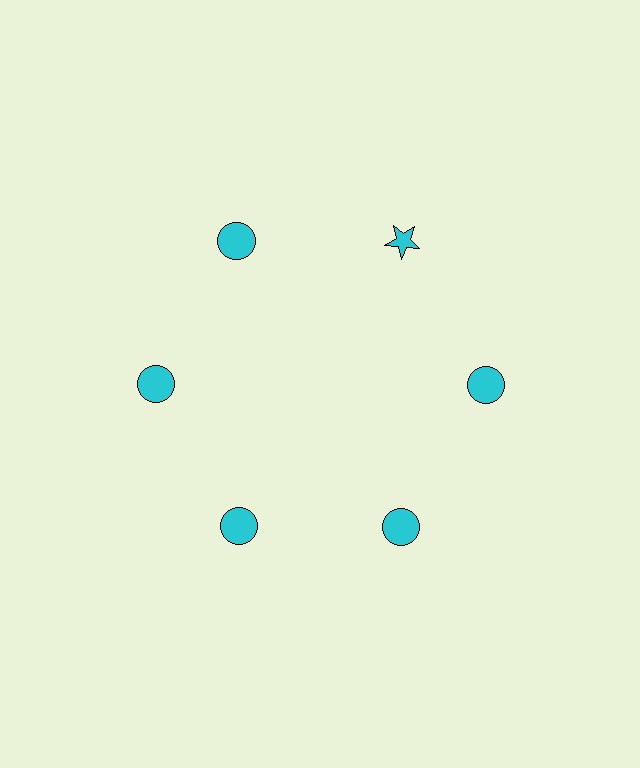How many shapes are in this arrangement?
There are 6 shapes arranged in a ring pattern.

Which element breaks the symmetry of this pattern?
The cyan star at roughly the 1 o'clock position breaks the symmetry. All other shapes are cyan circles.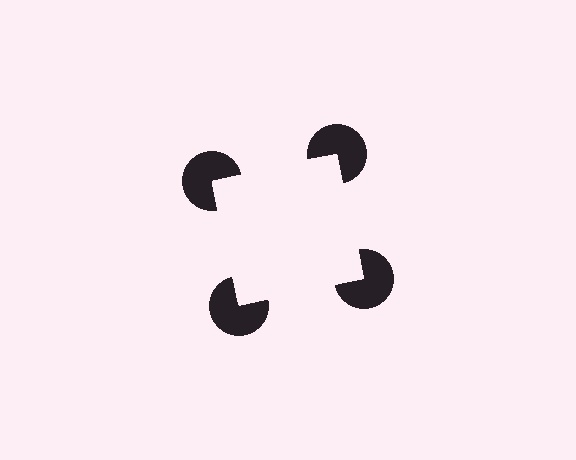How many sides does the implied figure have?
4 sides.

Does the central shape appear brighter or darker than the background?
It typically appears slightly brighter than the background, even though no actual brightness change is drawn.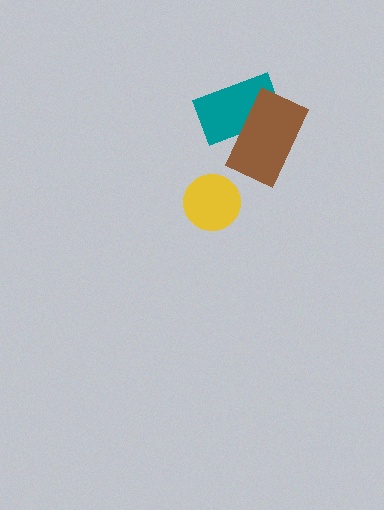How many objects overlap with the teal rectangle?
1 object overlaps with the teal rectangle.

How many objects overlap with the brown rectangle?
1 object overlaps with the brown rectangle.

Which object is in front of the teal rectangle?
The brown rectangle is in front of the teal rectangle.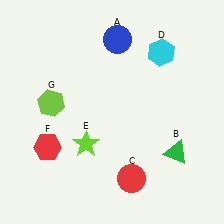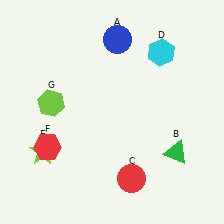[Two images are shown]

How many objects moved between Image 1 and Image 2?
1 object moved between the two images.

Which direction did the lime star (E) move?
The lime star (E) moved left.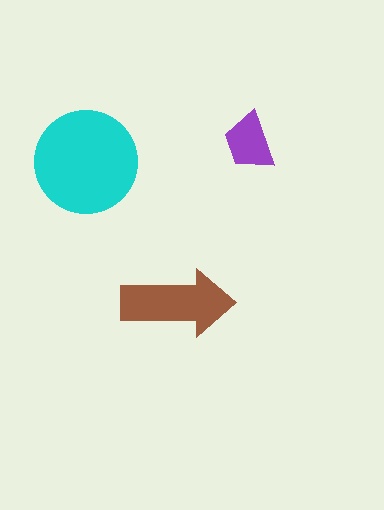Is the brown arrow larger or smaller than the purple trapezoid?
Larger.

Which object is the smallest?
The purple trapezoid.